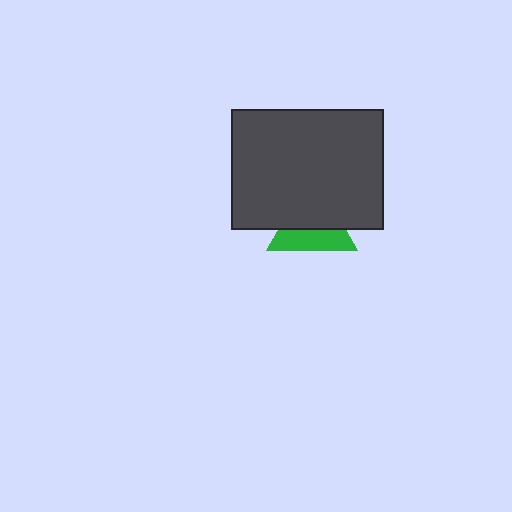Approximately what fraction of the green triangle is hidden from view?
Roughly 53% of the green triangle is hidden behind the dark gray rectangle.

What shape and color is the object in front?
The object in front is a dark gray rectangle.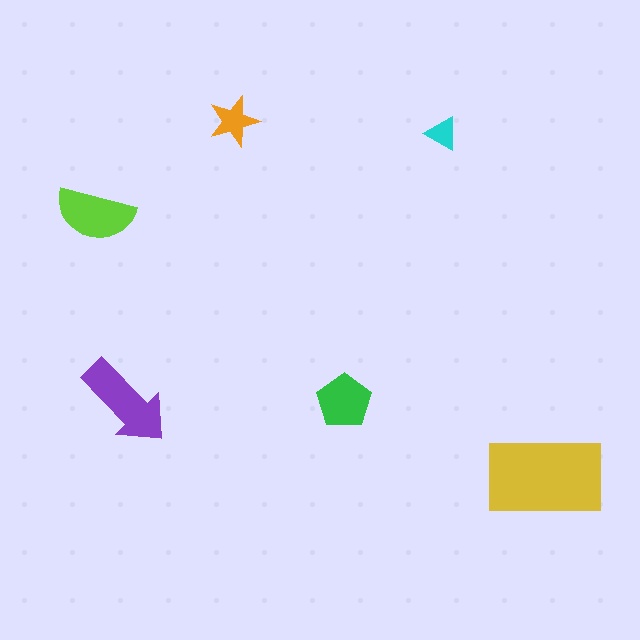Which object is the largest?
The yellow rectangle.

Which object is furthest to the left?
The lime semicircle is leftmost.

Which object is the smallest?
The cyan triangle.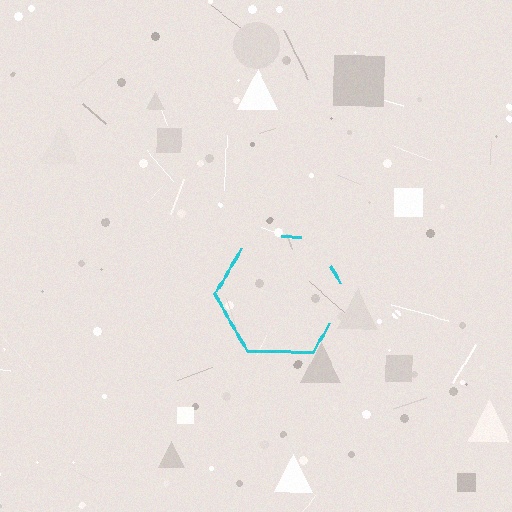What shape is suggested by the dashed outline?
The dashed outline suggests a hexagon.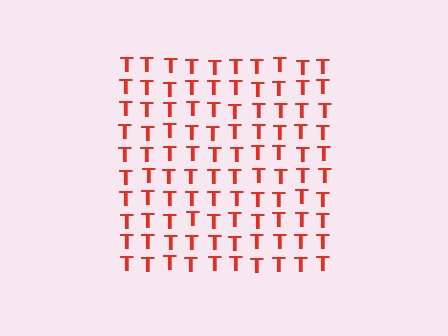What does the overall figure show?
The overall figure shows a square.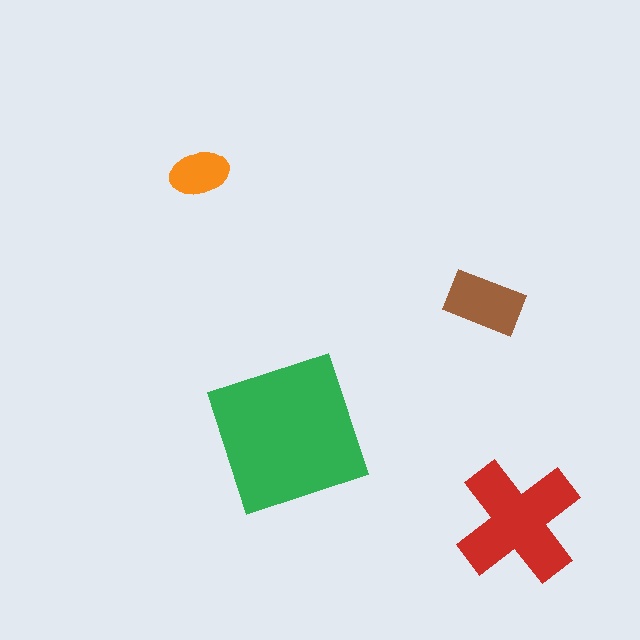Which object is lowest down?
The red cross is bottommost.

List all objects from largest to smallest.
The green square, the red cross, the brown rectangle, the orange ellipse.